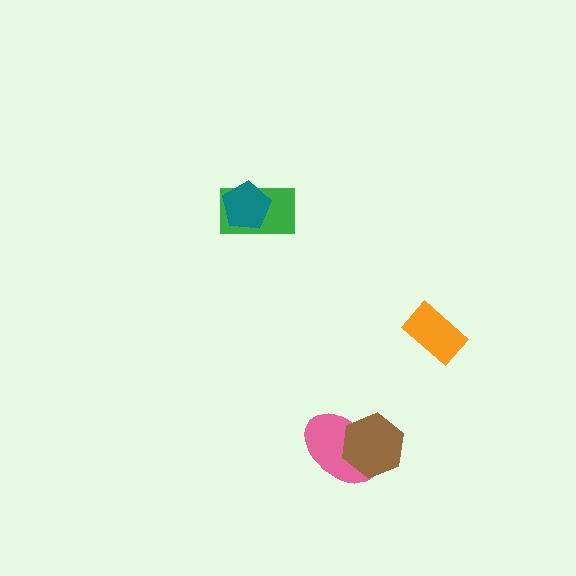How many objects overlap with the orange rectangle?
0 objects overlap with the orange rectangle.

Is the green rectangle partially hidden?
Yes, it is partially covered by another shape.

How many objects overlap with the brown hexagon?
1 object overlaps with the brown hexagon.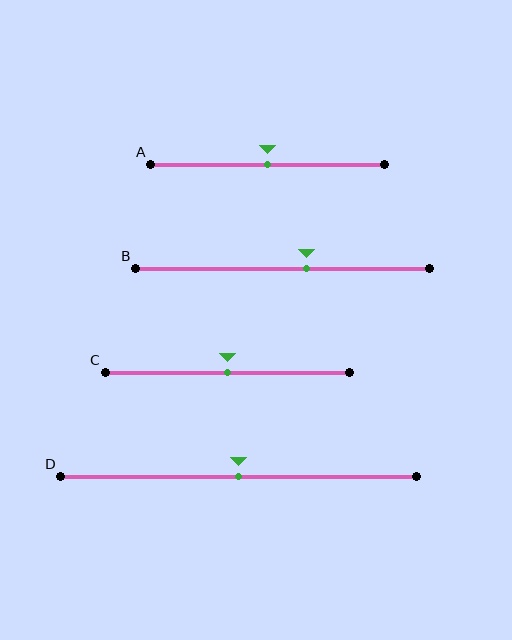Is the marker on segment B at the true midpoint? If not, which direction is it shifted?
No, the marker on segment B is shifted to the right by about 8% of the segment length.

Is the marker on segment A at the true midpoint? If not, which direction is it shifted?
Yes, the marker on segment A is at the true midpoint.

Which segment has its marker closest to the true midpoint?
Segment A has its marker closest to the true midpoint.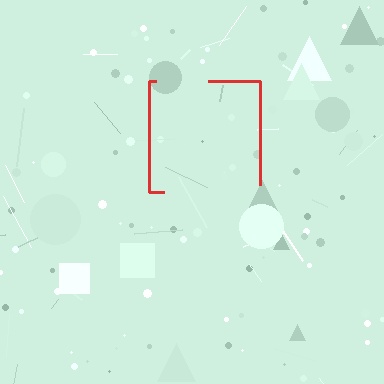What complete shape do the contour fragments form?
The contour fragments form a square.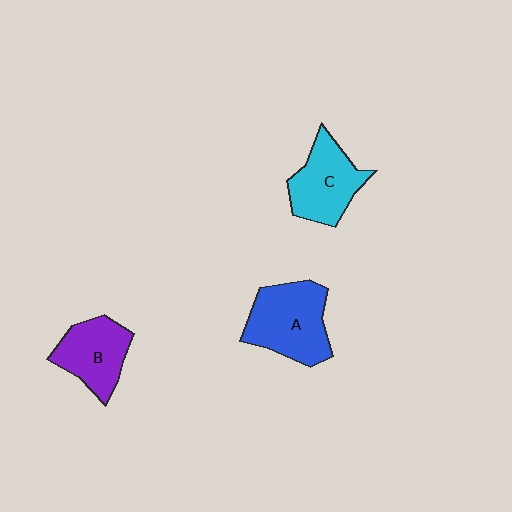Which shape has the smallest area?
Shape B (purple).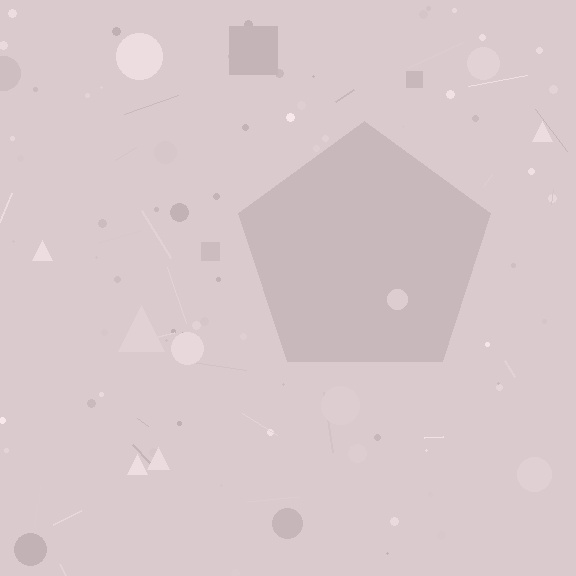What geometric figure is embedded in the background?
A pentagon is embedded in the background.